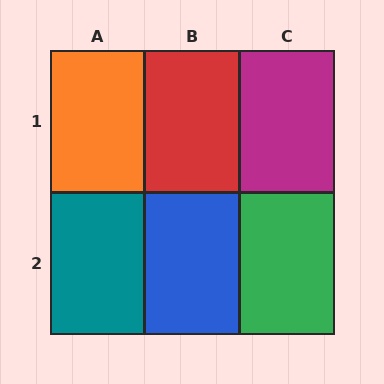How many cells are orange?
1 cell is orange.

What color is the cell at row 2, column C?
Green.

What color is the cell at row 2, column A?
Teal.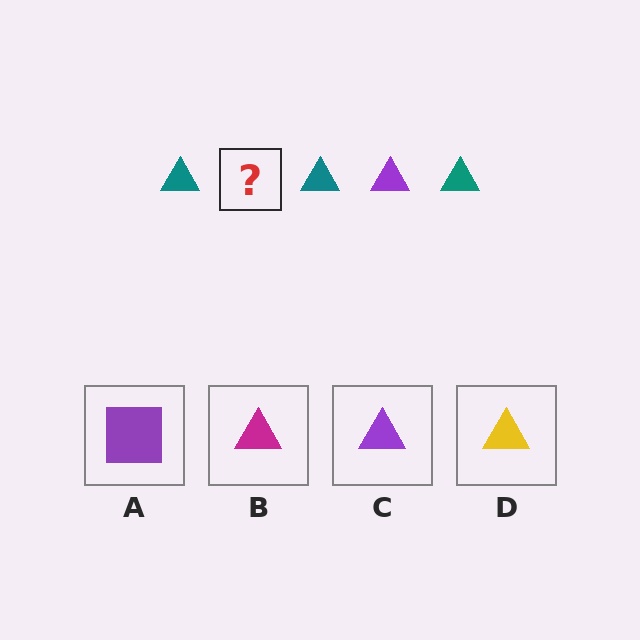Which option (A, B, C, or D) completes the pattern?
C.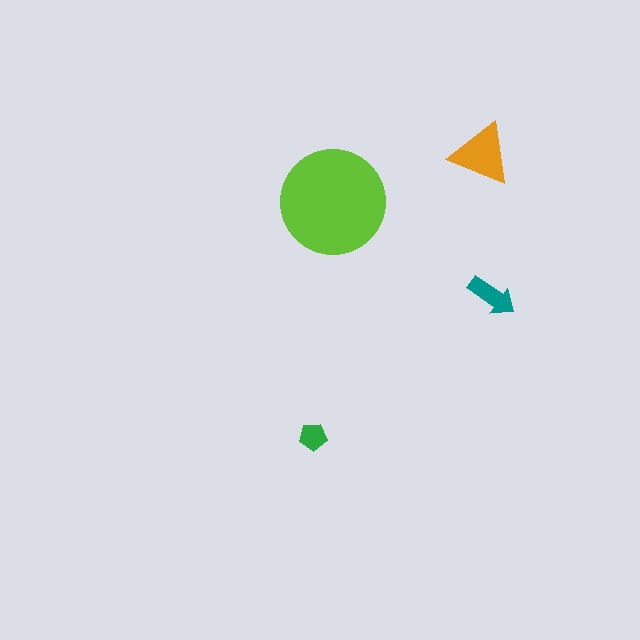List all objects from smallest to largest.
The green pentagon, the teal arrow, the orange triangle, the lime circle.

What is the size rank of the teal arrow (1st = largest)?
3rd.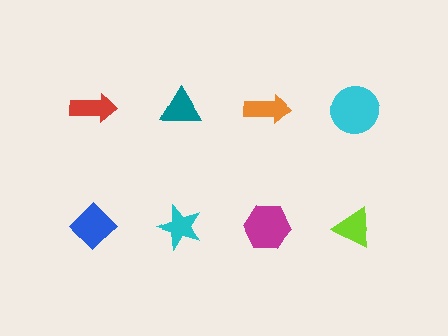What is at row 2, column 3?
A magenta hexagon.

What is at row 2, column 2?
A cyan star.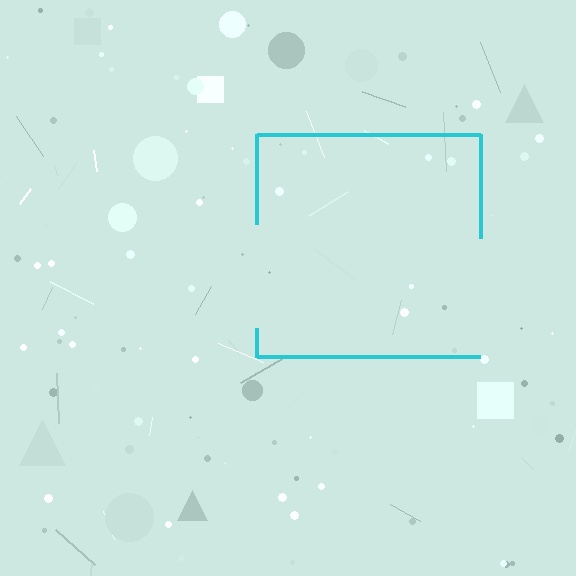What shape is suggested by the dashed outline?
The dashed outline suggests a square.